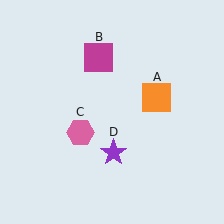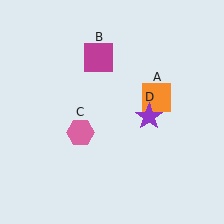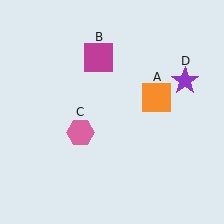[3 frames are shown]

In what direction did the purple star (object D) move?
The purple star (object D) moved up and to the right.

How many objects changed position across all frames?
1 object changed position: purple star (object D).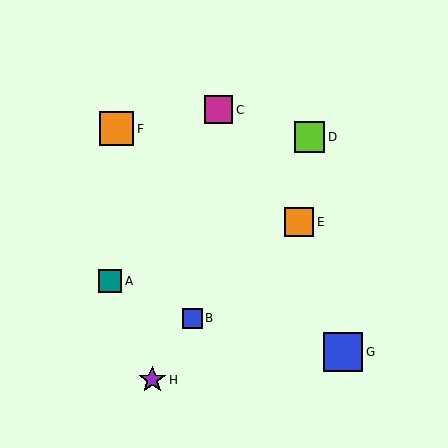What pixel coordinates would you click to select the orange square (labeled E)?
Click at (299, 222) to select the orange square E.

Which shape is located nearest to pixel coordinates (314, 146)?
The lime square (labeled D) at (310, 137) is nearest to that location.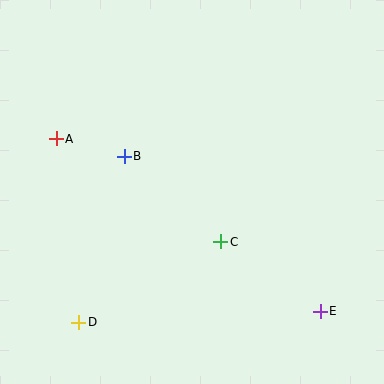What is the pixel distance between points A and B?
The distance between A and B is 70 pixels.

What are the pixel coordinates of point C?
Point C is at (221, 242).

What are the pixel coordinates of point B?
Point B is at (124, 156).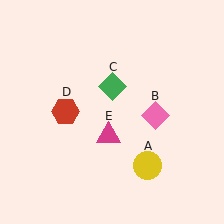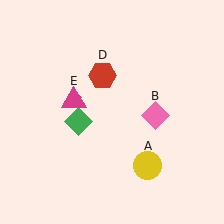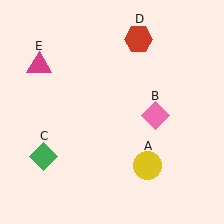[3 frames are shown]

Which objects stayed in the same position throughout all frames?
Yellow circle (object A) and pink diamond (object B) remained stationary.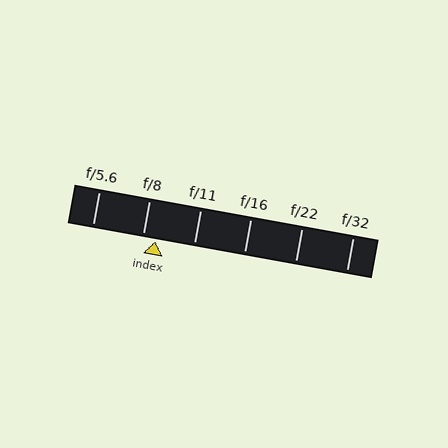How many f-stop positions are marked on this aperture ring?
There are 6 f-stop positions marked.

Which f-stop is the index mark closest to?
The index mark is closest to f/8.